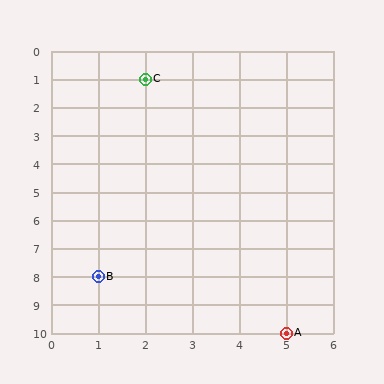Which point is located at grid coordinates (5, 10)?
Point A is at (5, 10).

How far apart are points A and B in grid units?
Points A and B are 4 columns and 2 rows apart (about 4.5 grid units diagonally).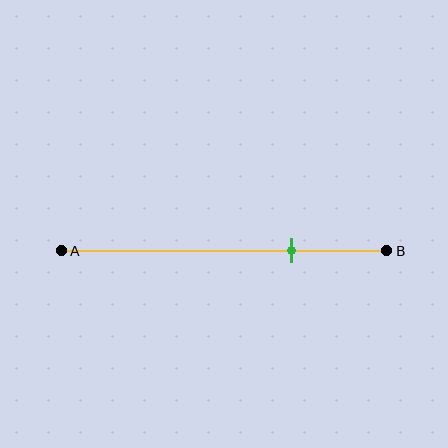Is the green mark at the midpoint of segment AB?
No, the mark is at about 70% from A, not at the 50% midpoint.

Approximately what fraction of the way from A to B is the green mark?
The green mark is approximately 70% of the way from A to B.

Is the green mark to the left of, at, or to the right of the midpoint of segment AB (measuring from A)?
The green mark is to the right of the midpoint of segment AB.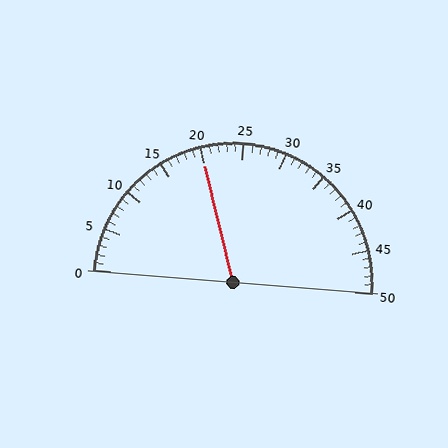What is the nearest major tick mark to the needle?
The nearest major tick mark is 20.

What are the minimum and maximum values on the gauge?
The gauge ranges from 0 to 50.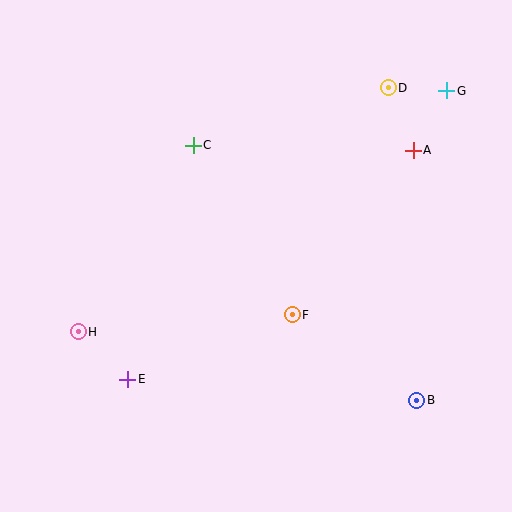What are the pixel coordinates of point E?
Point E is at (128, 379).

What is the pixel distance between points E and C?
The distance between E and C is 243 pixels.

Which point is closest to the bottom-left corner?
Point E is closest to the bottom-left corner.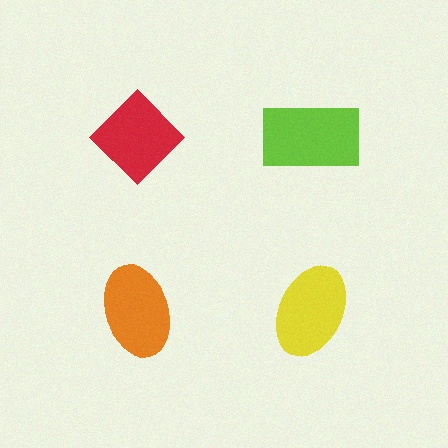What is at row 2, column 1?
An orange ellipse.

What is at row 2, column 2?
A yellow ellipse.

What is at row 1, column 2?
A lime rectangle.